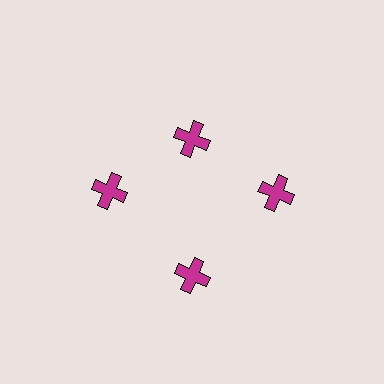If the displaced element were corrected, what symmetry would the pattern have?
It would have 4-fold rotational symmetry — the pattern would map onto itself every 90 degrees.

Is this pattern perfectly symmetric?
No. The 4 magenta crosses are arranged in a ring, but one element near the 12 o'clock position is pulled inward toward the center, breaking the 4-fold rotational symmetry.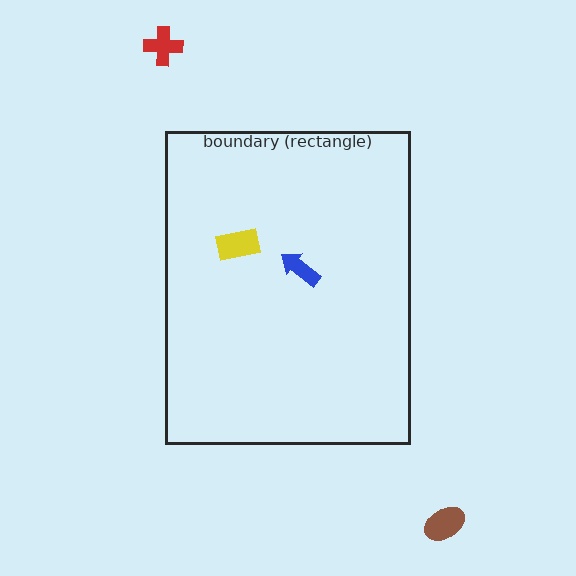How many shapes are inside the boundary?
2 inside, 2 outside.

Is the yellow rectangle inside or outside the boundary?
Inside.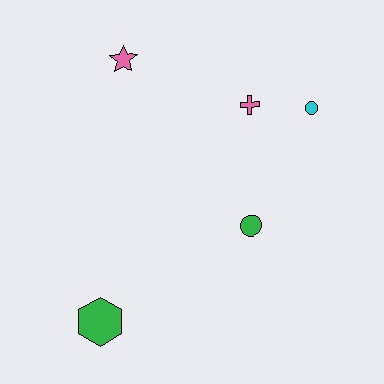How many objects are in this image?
There are 5 objects.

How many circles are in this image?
There are 2 circles.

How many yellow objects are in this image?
There are no yellow objects.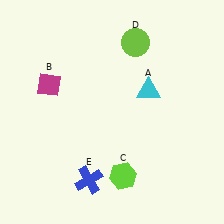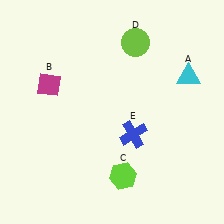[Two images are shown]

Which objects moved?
The objects that moved are: the cyan triangle (A), the blue cross (E).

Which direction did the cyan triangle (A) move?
The cyan triangle (A) moved right.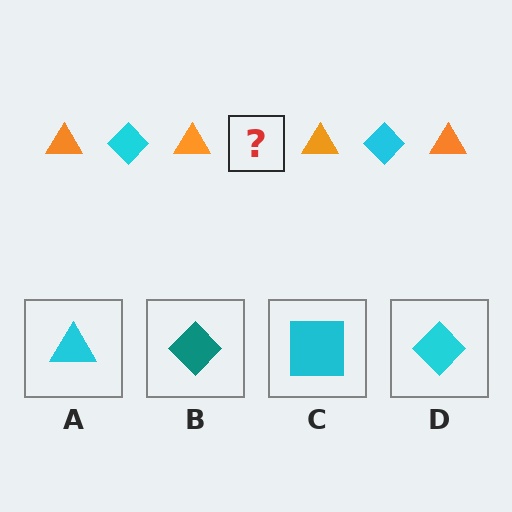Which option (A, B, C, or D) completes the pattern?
D.